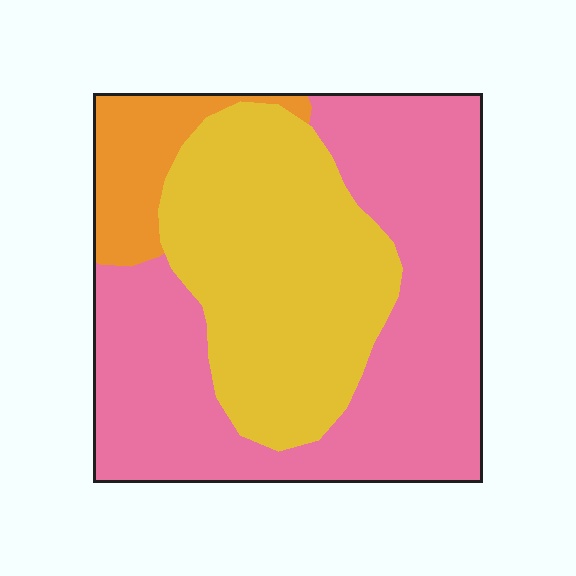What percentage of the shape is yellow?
Yellow covers around 35% of the shape.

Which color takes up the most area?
Pink, at roughly 50%.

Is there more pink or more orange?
Pink.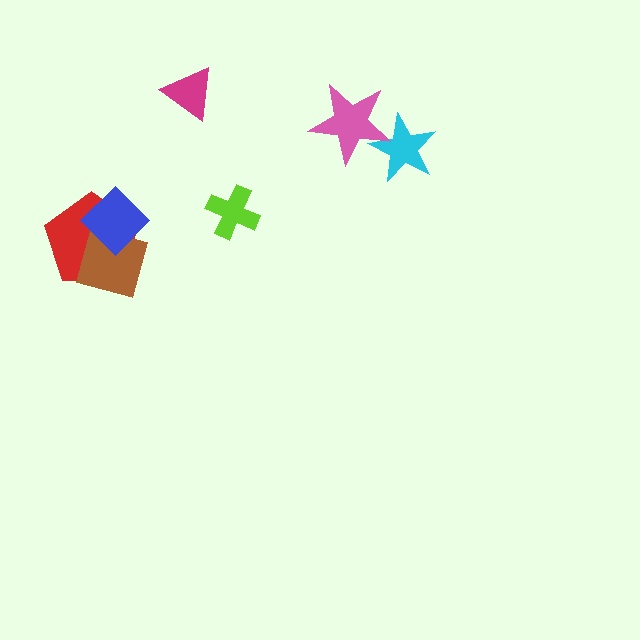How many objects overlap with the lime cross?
0 objects overlap with the lime cross.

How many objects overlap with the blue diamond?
2 objects overlap with the blue diamond.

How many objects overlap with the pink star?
1 object overlaps with the pink star.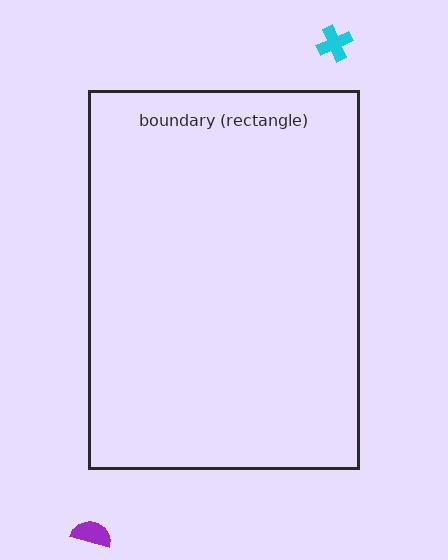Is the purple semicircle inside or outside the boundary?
Outside.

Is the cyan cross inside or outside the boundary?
Outside.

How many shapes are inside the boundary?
0 inside, 2 outside.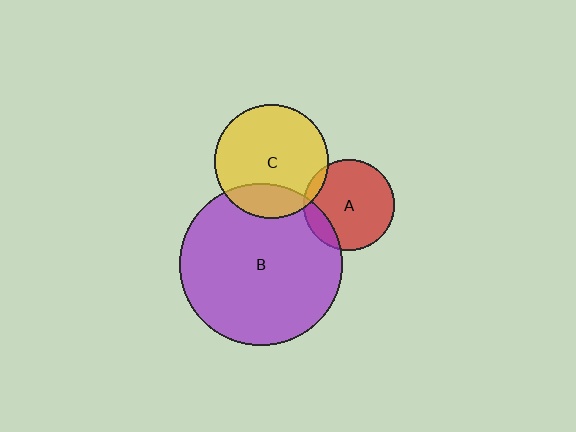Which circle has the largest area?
Circle B (purple).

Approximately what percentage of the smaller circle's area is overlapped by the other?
Approximately 15%.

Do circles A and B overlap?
Yes.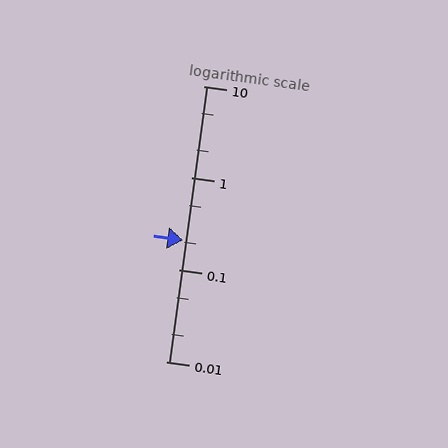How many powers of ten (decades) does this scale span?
The scale spans 3 decades, from 0.01 to 10.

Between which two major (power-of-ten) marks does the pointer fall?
The pointer is between 0.1 and 1.